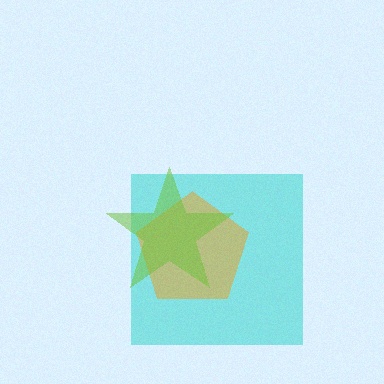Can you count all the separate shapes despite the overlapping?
Yes, there are 3 separate shapes.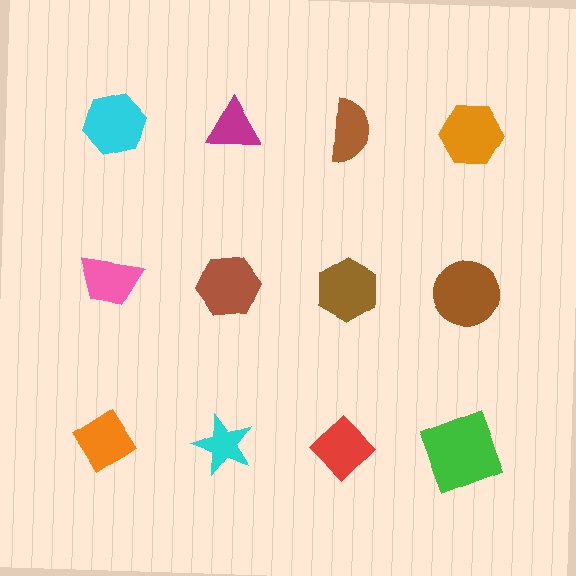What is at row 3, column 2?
A cyan star.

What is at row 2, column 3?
A brown hexagon.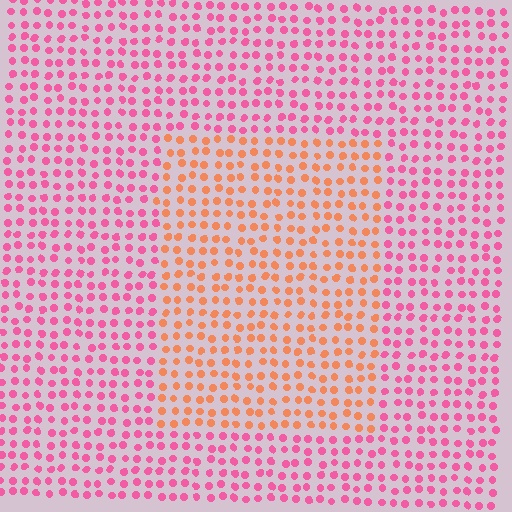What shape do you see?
I see a rectangle.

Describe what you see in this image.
The image is filled with small pink elements in a uniform arrangement. A rectangle-shaped region is visible where the elements are tinted to a slightly different hue, forming a subtle color boundary.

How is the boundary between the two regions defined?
The boundary is defined purely by a slight shift in hue (about 46 degrees). Spacing, size, and orientation are identical on both sides.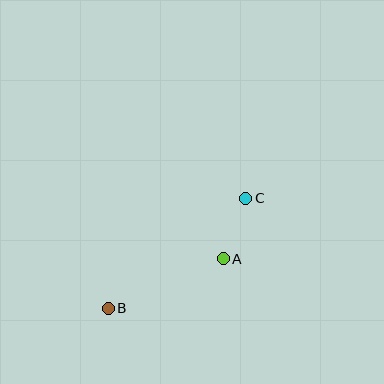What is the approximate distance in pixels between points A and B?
The distance between A and B is approximately 125 pixels.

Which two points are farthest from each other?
Points B and C are farthest from each other.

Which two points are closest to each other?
Points A and C are closest to each other.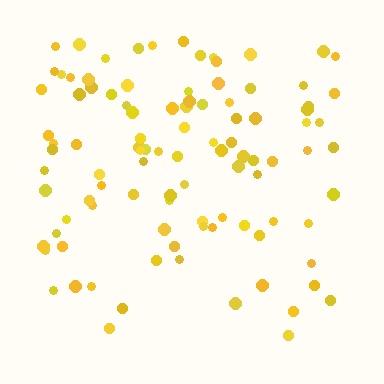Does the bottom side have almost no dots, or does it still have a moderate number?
Still a moderate number, just noticeably fewer than the top.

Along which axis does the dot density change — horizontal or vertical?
Vertical.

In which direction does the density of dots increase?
From bottom to top, with the top side densest.